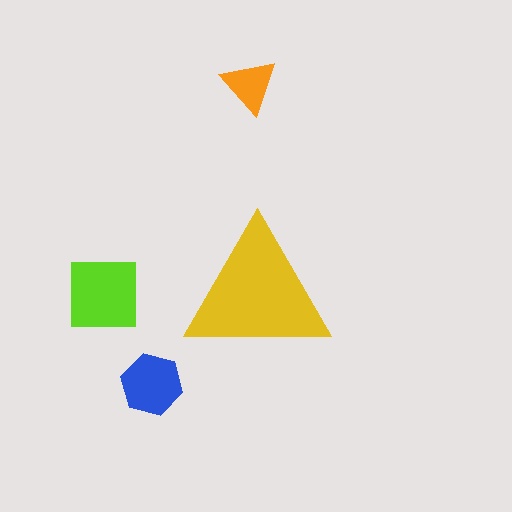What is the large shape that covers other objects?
A yellow triangle.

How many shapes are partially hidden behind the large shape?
0 shapes are partially hidden.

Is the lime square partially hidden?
No, the lime square is fully visible.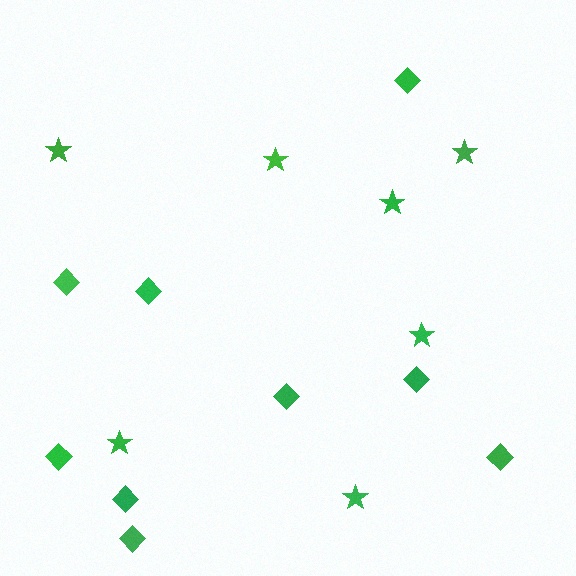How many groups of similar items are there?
There are 2 groups: one group of stars (7) and one group of diamonds (9).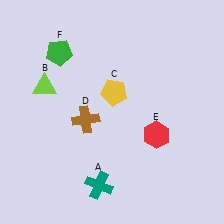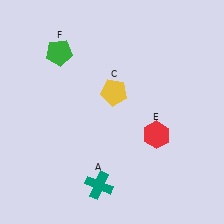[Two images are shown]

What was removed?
The brown cross (D), the lime triangle (B) were removed in Image 2.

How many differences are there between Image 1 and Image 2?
There are 2 differences between the two images.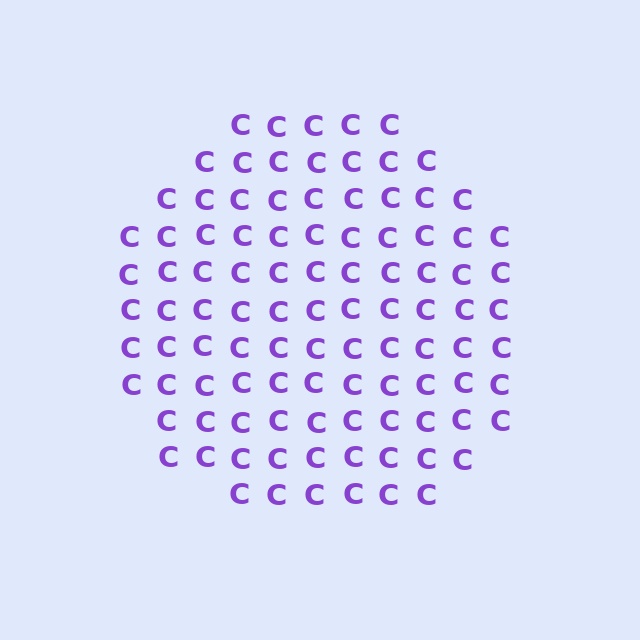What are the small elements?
The small elements are letter C's.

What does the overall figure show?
The overall figure shows a circle.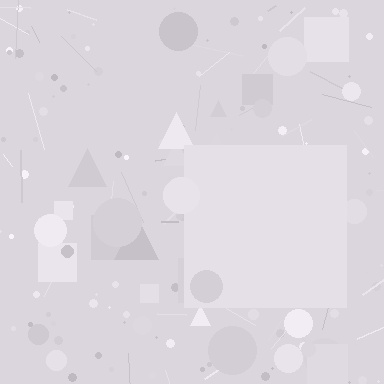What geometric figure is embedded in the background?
A square is embedded in the background.